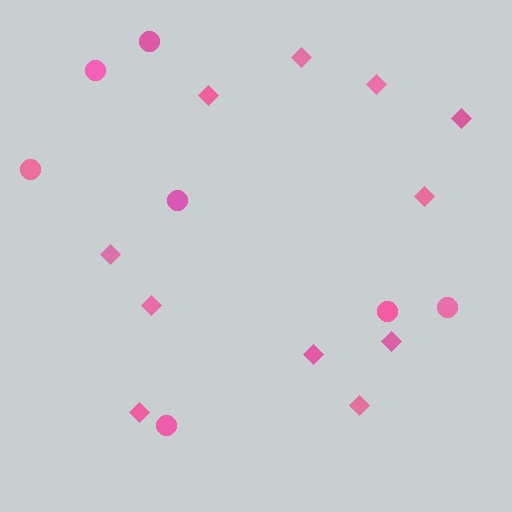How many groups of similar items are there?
There are 2 groups: one group of circles (7) and one group of diamonds (11).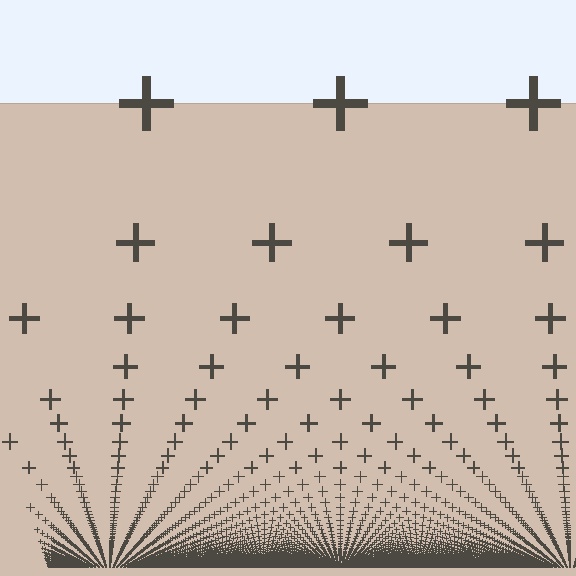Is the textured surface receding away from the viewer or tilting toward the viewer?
The surface appears to tilt toward the viewer. Texture elements get larger and sparser toward the top.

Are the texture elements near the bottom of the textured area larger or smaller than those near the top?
Smaller. The gradient is inverted — elements near the bottom are smaller and denser.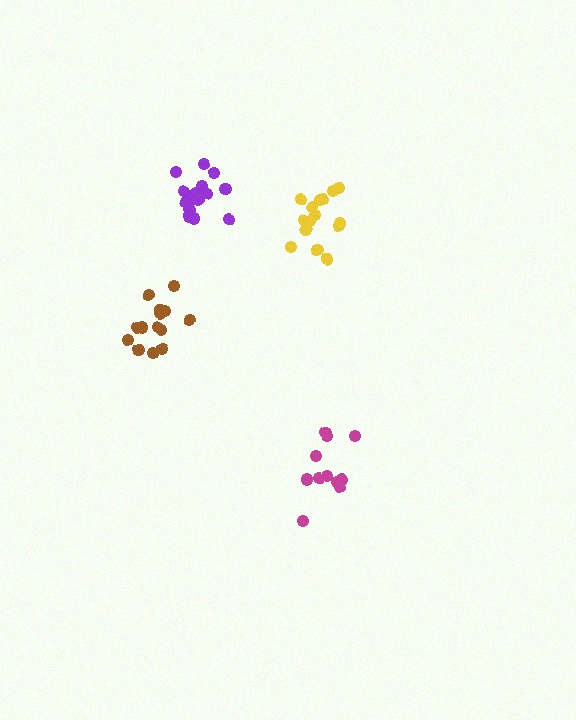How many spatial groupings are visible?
There are 4 spatial groupings.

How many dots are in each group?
Group 1: 14 dots, Group 2: 11 dots, Group 3: 17 dots, Group 4: 15 dots (57 total).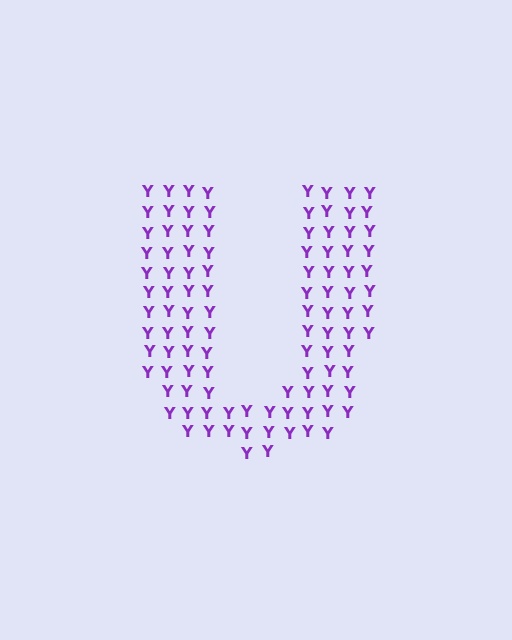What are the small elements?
The small elements are letter Y's.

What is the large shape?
The large shape is the letter U.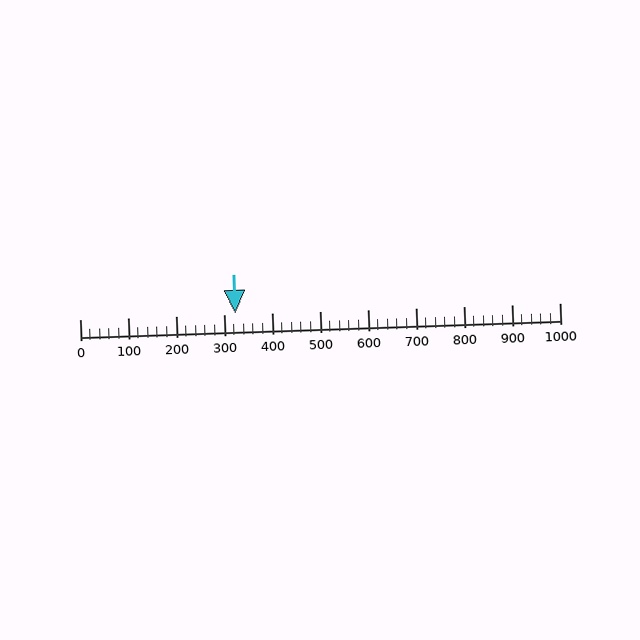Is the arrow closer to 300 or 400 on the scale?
The arrow is closer to 300.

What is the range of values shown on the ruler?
The ruler shows values from 0 to 1000.